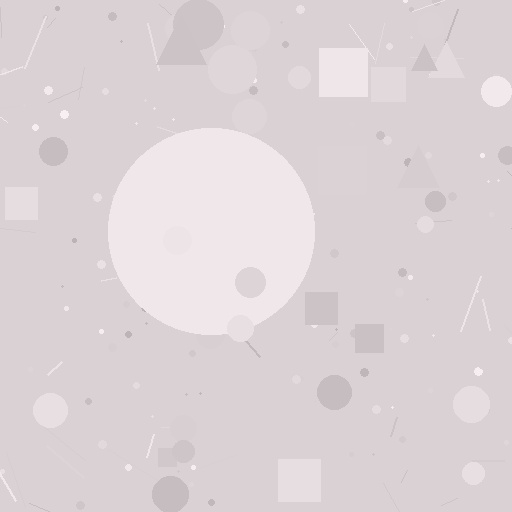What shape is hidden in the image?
A circle is hidden in the image.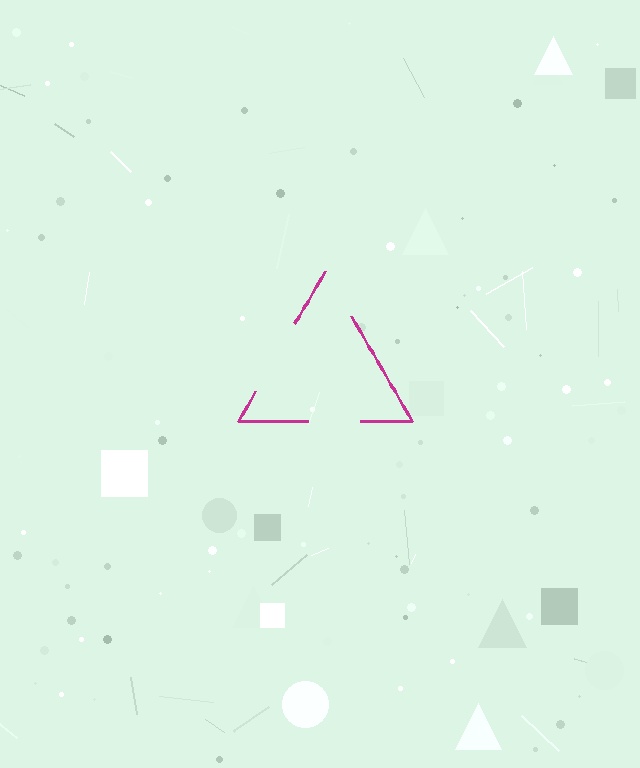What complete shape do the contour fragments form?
The contour fragments form a triangle.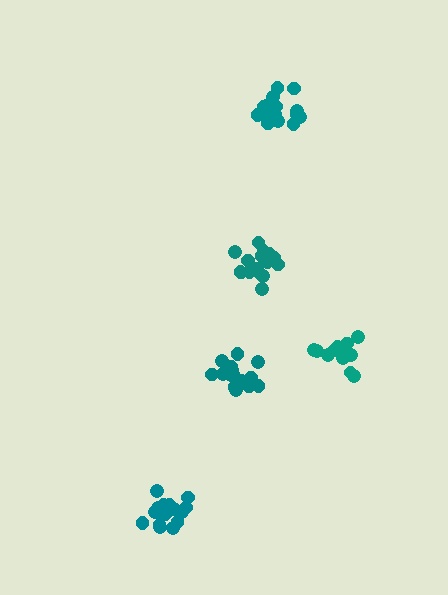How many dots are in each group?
Group 1: 15 dots, Group 2: 15 dots, Group 3: 18 dots, Group 4: 19 dots, Group 5: 16 dots (83 total).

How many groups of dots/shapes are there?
There are 5 groups.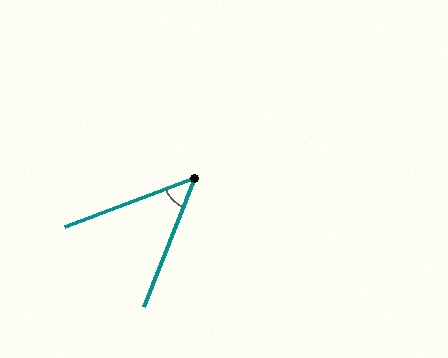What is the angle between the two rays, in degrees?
Approximately 48 degrees.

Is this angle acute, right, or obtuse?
It is acute.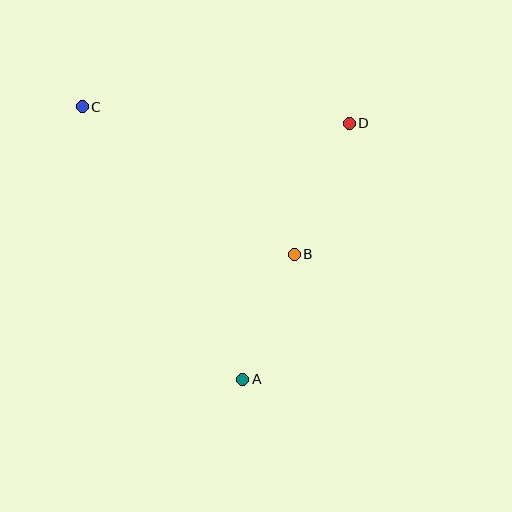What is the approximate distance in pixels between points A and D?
The distance between A and D is approximately 277 pixels.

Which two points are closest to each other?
Points A and B are closest to each other.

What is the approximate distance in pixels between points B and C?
The distance between B and C is approximately 258 pixels.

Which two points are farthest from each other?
Points A and C are farthest from each other.